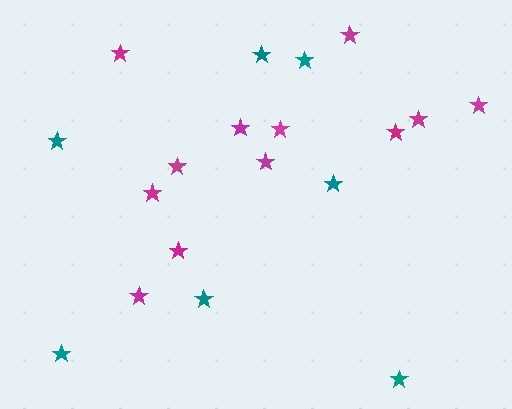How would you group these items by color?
There are 2 groups: one group of teal stars (7) and one group of magenta stars (12).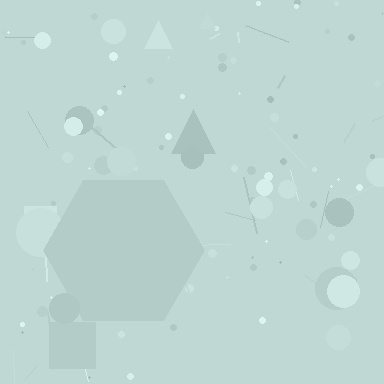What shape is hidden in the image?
A hexagon is hidden in the image.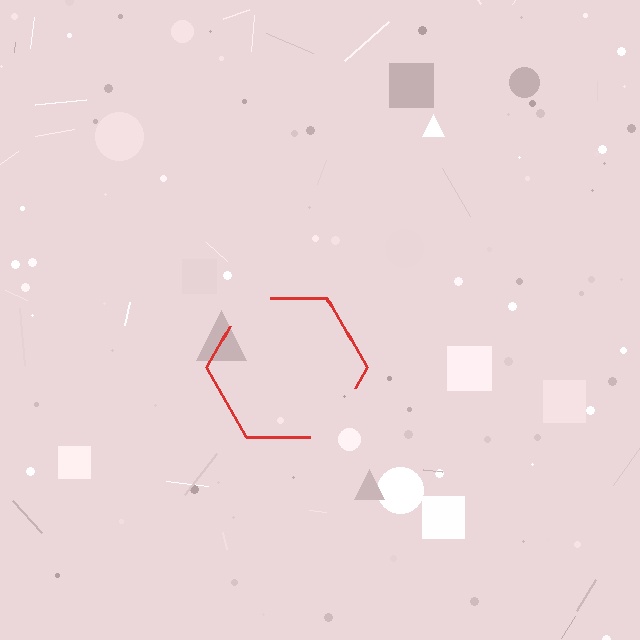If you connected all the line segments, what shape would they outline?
They would outline a hexagon.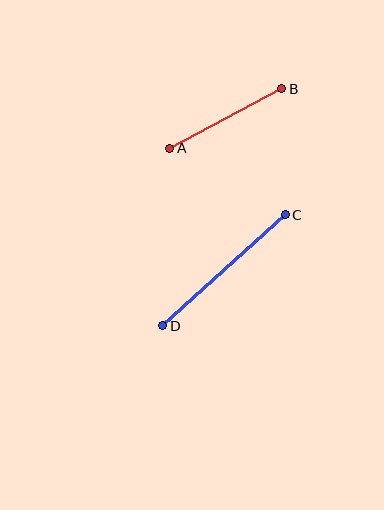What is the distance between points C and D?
The distance is approximately 166 pixels.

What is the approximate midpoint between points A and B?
The midpoint is at approximately (226, 119) pixels.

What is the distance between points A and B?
The distance is approximately 127 pixels.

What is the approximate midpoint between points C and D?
The midpoint is at approximately (224, 270) pixels.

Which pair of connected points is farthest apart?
Points C and D are farthest apart.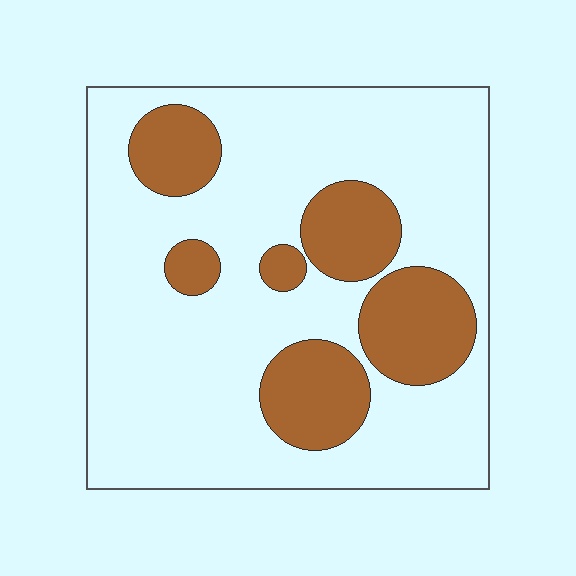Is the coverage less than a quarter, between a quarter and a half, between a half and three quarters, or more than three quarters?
Less than a quarter.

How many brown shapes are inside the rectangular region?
6.